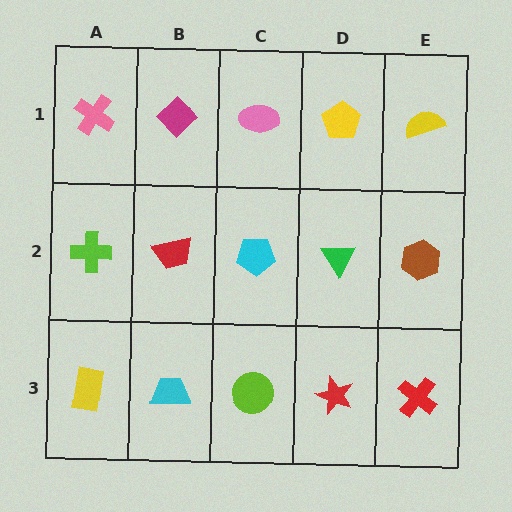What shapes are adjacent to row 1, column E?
A brown hexagon (row 2, column E), a yellow pentagon (row 1, column D).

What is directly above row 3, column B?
A red trapezoid.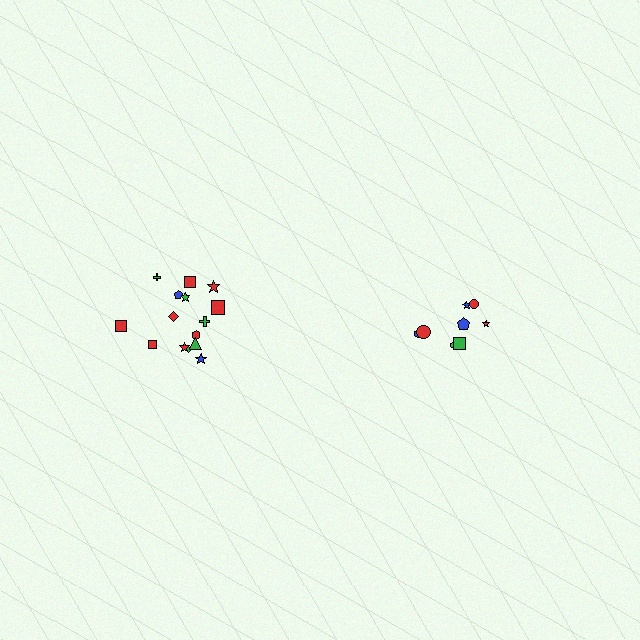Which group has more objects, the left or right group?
The left group.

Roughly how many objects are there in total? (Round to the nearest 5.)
Roughly 25 objects in total.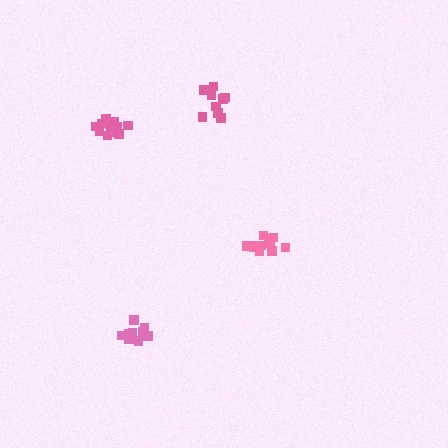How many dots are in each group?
Group 1: 10 dots, Group 2: 11 dots, Group 3: 11 dots, Group 4: 11 dots (43 total).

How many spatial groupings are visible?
There are 4 spatial groupings.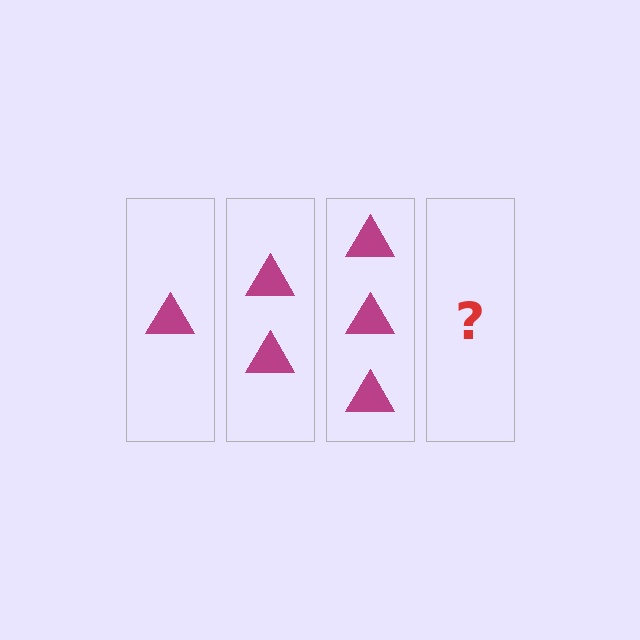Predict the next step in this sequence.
The next step is 4 triangles.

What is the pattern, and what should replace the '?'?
The pattern is that each step adds one more triangle. The '?' should be 4 triangles.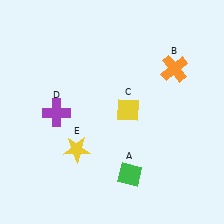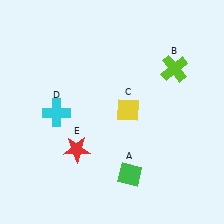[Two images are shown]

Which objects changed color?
B changed from orange to lime. D changed from purple to cyan. E changed from yellow to red.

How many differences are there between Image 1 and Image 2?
There are 3 differences between the two images.